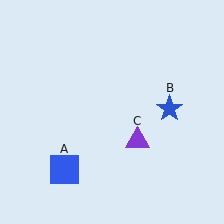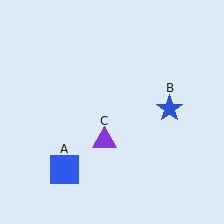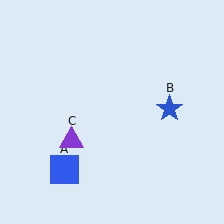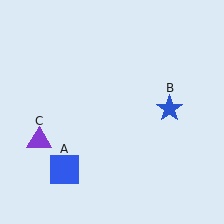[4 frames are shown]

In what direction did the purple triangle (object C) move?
The purple triangle (object C) moved left.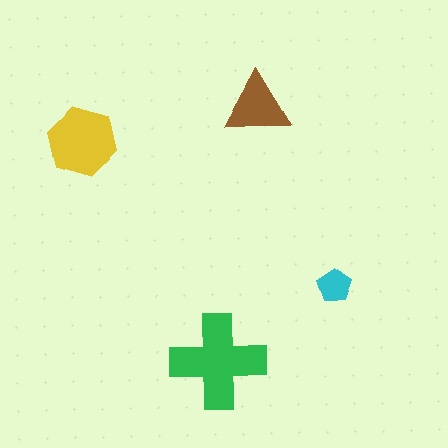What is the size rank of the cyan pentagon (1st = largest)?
4th.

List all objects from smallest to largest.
The cyan pentagon, the brown triangle, the yellow hexagon, the green cross.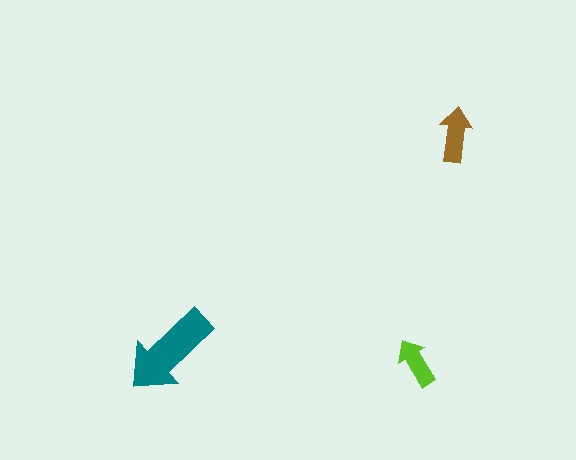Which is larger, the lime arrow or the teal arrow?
The teal one.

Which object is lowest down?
The lime arrow is bottommost.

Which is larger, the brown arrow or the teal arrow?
The teal one.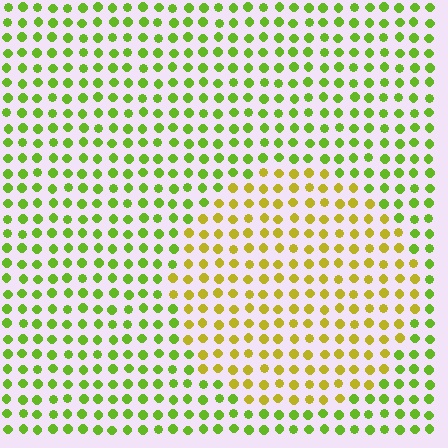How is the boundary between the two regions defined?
The boundary is defined purely by a slight shift in hue (about 37 degrees). Spacing, size, and orientation are identical on both sides.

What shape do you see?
I see a circle.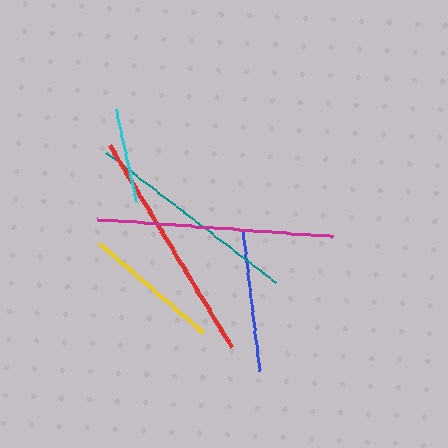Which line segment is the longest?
The magenta line is the longest at approximately 236 pixels.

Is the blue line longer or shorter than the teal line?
The teal line is longer than the blue line.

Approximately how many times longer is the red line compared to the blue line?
The red line is approximately 1.7 times the length of the blue line.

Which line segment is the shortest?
The cyan line is the shortest at approximately 95 pixels.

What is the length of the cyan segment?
The cyan segment is approximately 95 pixels long.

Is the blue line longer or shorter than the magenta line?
The magenta line is longer than the blue line.